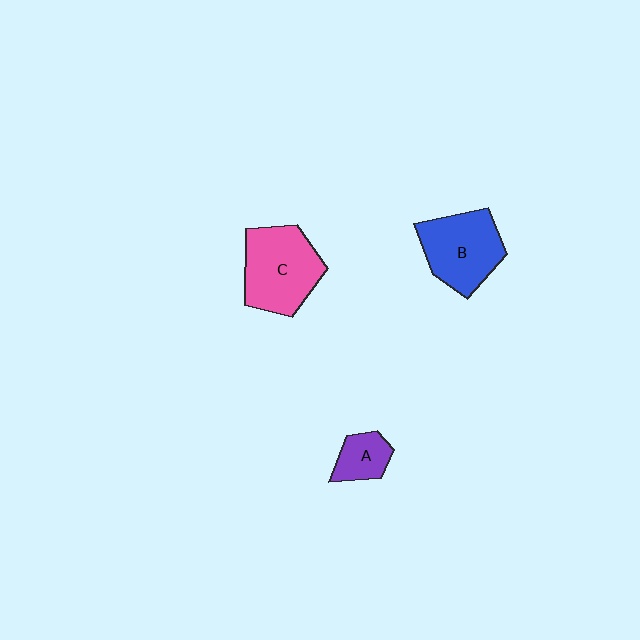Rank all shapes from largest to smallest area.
From largest to smallest: C (pink), B (blue), A (purple).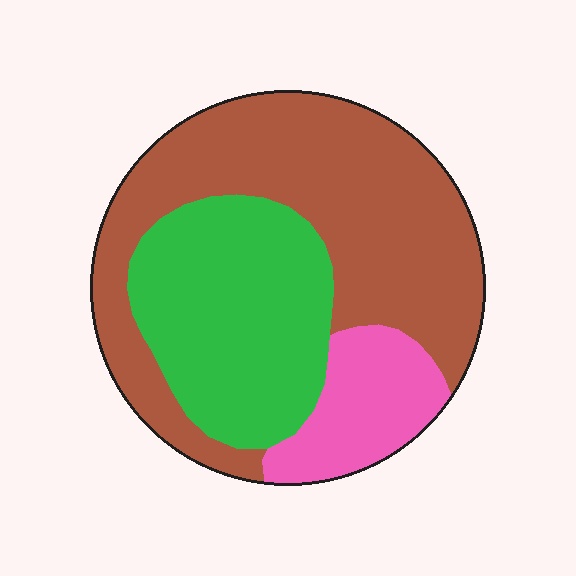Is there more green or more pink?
Green.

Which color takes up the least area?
Pink, at roughly 15%.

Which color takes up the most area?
Brown, at roughly 55%.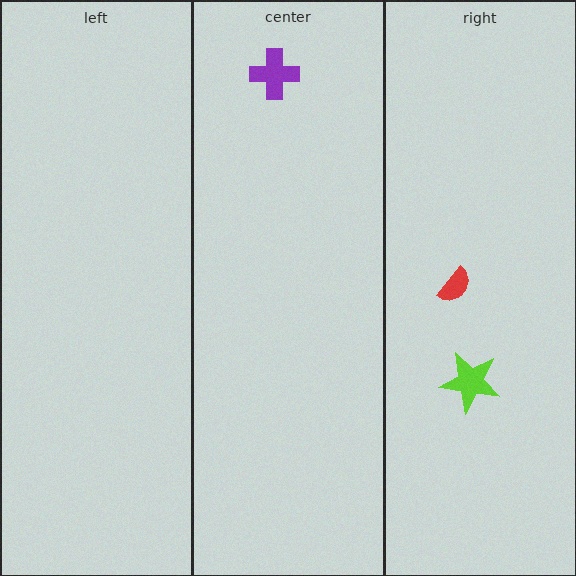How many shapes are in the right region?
2.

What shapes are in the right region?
The lime star, the red semicircle.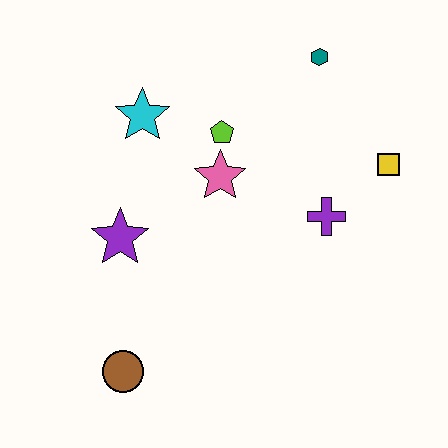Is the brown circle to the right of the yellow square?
No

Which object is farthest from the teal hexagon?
The brown circle is farthest from the teal hexagon.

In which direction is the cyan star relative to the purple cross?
The cyan star is to the left of the purple cross.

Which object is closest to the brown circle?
The purple star is closest to the brown circle.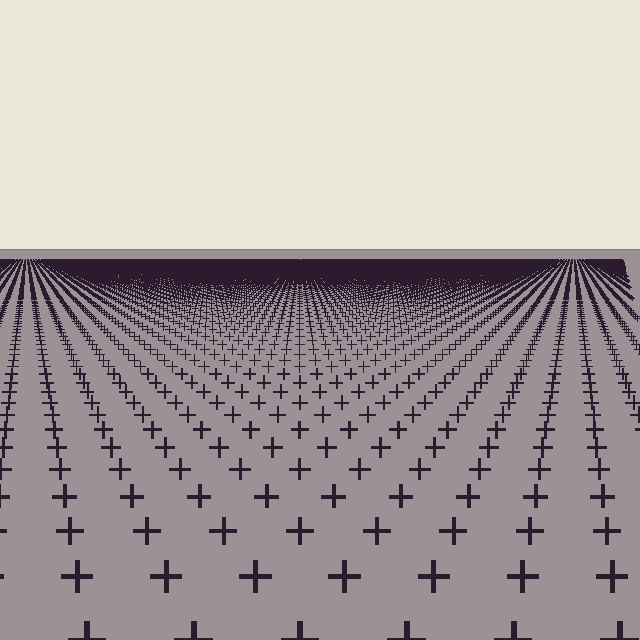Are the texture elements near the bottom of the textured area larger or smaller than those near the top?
Larger. Near the bottom, elements are closer to the viewer and appear at a bigger on-screen size.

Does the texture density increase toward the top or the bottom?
Density increases toward the top.